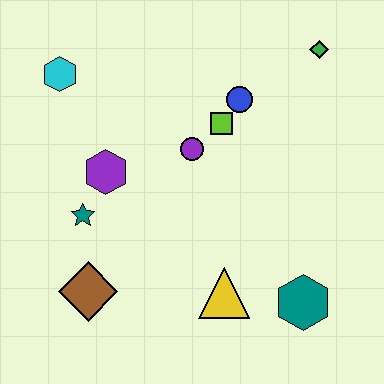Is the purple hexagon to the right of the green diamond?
No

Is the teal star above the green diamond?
No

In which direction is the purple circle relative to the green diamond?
The purple circle is to the left of the green diamond.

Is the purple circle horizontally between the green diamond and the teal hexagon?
No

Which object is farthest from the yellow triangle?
The cyan hexagon is farthest from the yellow triangle.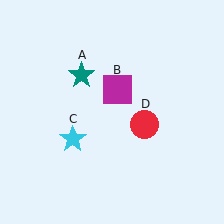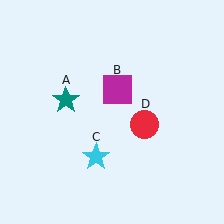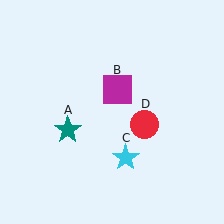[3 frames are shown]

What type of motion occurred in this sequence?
The teal star (object A), cyan star (object C) rotated counterclockwise around the center of the scene.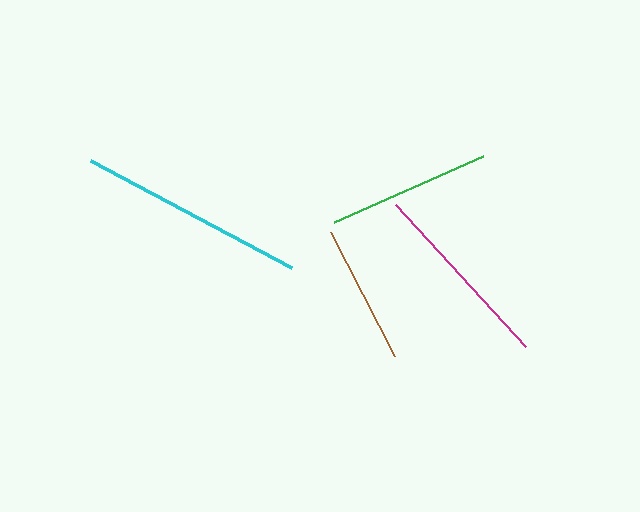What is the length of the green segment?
The green segment is approximately 163 pixels long.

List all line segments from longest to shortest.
From longest to shortest: cyan, magenta, green, brown.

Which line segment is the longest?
The cyan line is the longest at approximately 228 pixels.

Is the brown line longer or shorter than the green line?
The green line is longer than the brown line.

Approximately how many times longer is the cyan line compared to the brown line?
The cyan line is approximately 1.6 times the length of the brown line.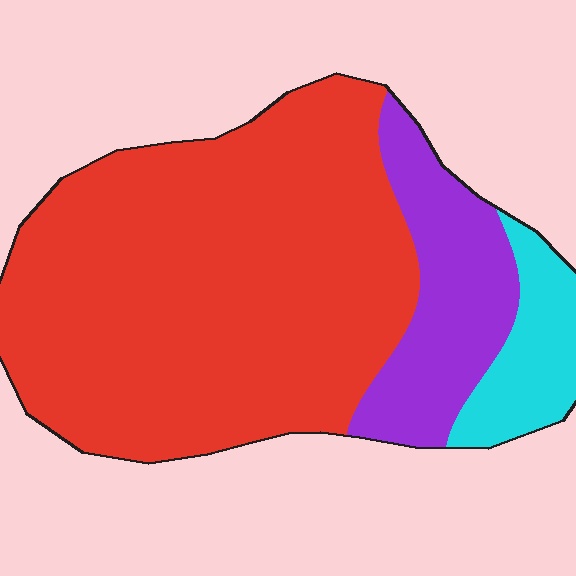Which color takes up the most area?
Red, at roughly 70%.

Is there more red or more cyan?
Red.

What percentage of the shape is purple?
Purple covers around 20% of the shape.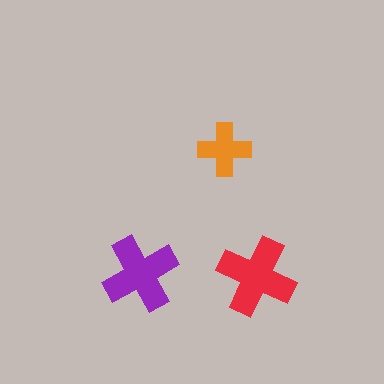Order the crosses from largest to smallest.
the red one, the purple one, the orange one.